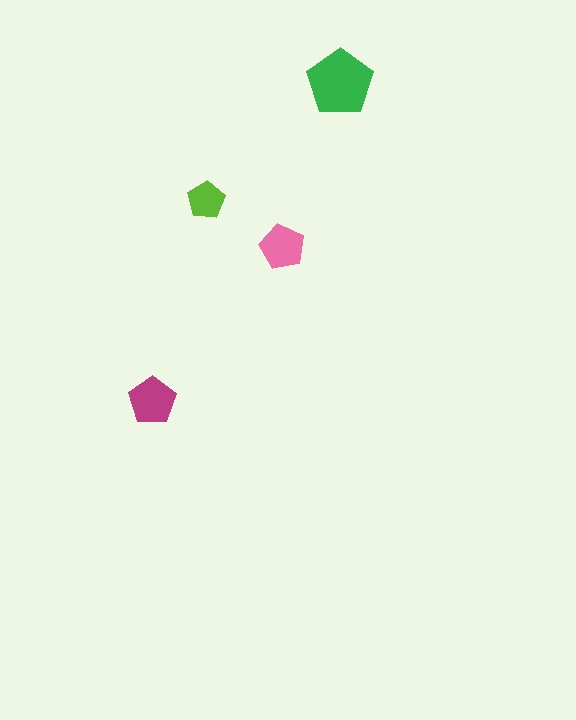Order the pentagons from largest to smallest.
the green one, the magenta one, the pink one, the lime one.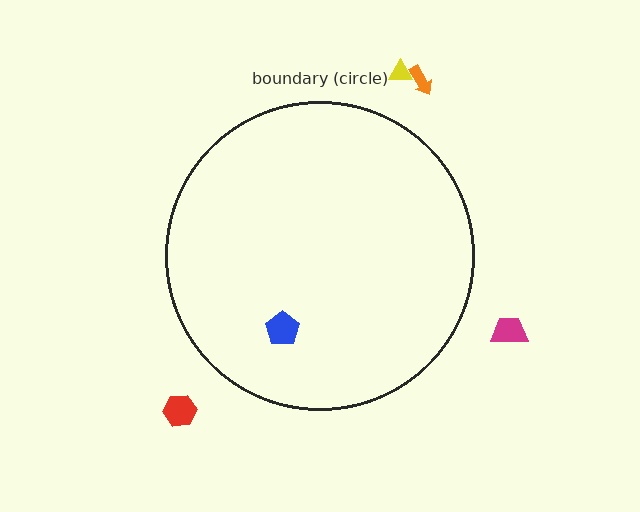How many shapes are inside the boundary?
1 inside, 4 outside.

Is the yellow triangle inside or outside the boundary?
Outside.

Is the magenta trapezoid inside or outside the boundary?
Outside.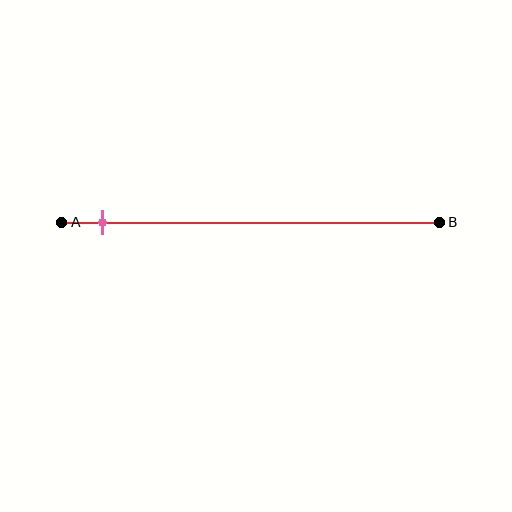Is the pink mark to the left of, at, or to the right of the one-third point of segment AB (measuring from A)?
The pink mark is to the left of the one-third point of segment AB.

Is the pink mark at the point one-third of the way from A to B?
No, the mark is at about 10% from A, not at the 33% one-third point.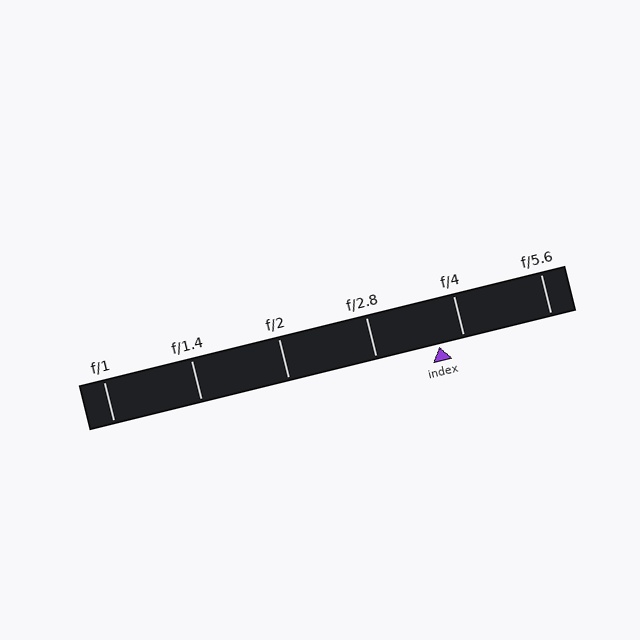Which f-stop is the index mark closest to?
The index mark is closest to f/4.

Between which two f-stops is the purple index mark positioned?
The index mark is between f/2.8 and f/4.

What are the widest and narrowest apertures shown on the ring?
The widest aperture shown is f/1 and the narrowest is f/5.6.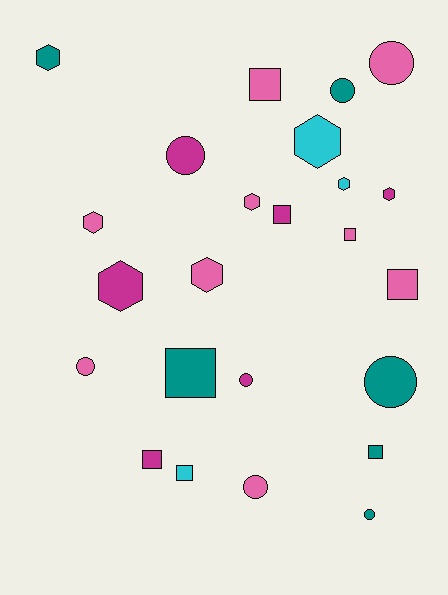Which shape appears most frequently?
Circle, with 8 objects.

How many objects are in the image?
There are 24 objects.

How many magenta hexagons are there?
There are 2 magenta hexagons.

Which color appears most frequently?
Pink, with 9 objects.